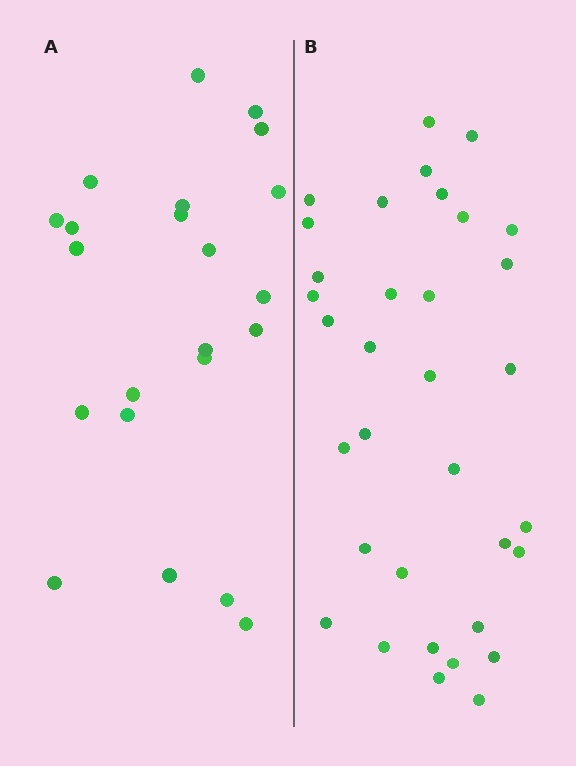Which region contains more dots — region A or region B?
Region B (the right region) has more dots.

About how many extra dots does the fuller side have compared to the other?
Region B has roughly 12 or so more dots than region A.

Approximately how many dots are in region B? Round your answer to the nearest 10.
About 30 dots. (The exact count is 34, which rounds to 30.)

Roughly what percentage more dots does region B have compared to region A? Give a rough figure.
About 55% more.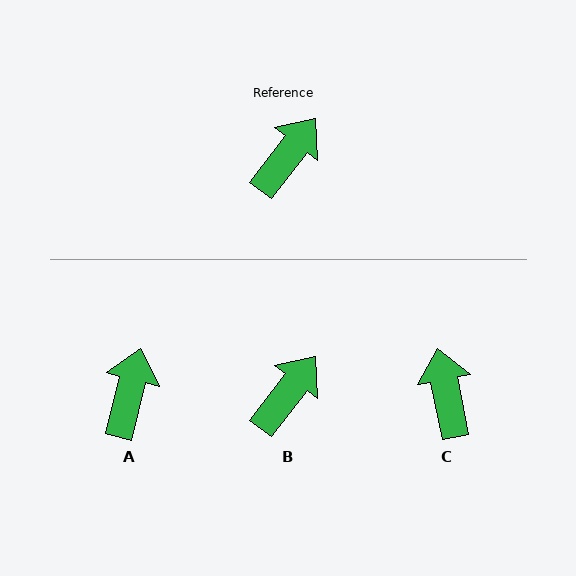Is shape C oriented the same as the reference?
No, it is off by about 49 degrees.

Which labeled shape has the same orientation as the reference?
B.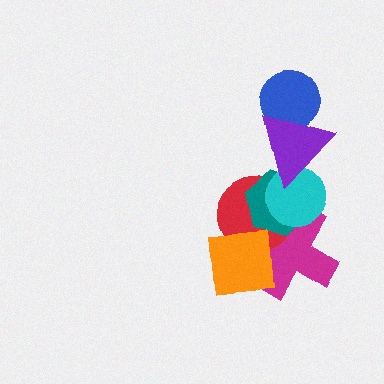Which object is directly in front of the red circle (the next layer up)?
The teal hexagon is directly in front of the red circle.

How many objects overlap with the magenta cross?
4 objects overlap with the magenta cross.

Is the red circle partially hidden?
Yes, it is partially covered by another shape.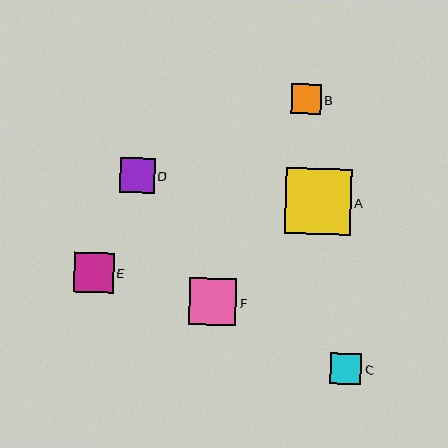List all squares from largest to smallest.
From largest to smallest: A, F, E, D, C, B.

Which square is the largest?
Square A is the largest with a size of approximately 66 pixels.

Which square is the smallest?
Square B is the smallest with a size of approximately 29 pixels.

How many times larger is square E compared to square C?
Square E is approximately 1.3 times the size of square C.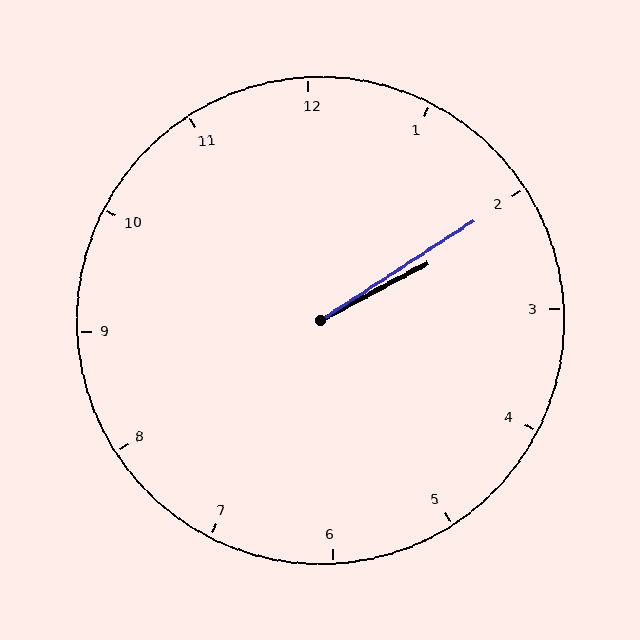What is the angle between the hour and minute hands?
Approximately 5 degrees.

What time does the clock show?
2:10.